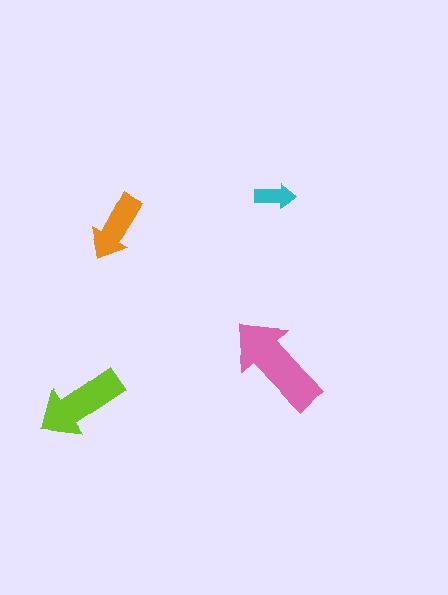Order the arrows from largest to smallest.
the pink one, the lime one, the orange one, the cyan one.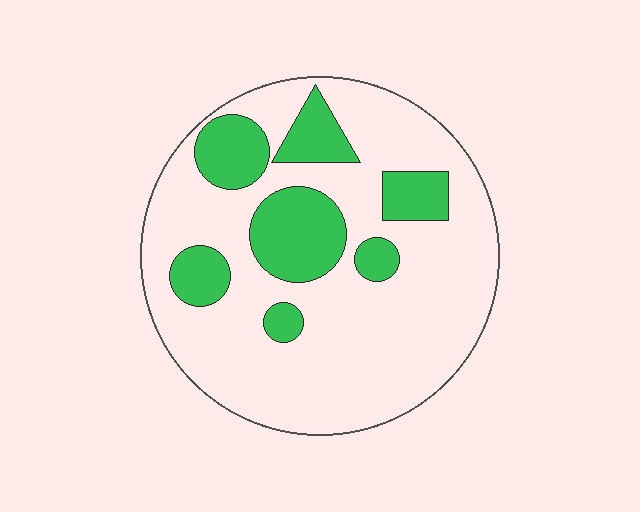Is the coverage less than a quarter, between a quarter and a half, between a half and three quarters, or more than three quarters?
Less than a quarter.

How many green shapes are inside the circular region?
7.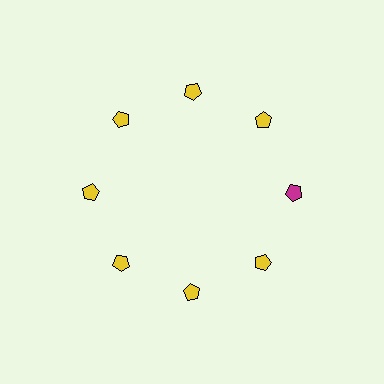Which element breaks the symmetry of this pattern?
The magenta pentagon at roughly the 3 o'clock position breaks the symmetry. All other shapes are yellow pentagons.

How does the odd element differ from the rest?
It has a different color: magenta instead of yellow.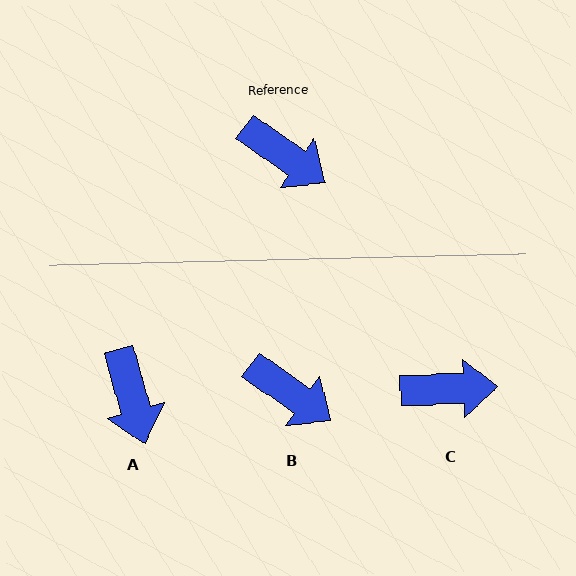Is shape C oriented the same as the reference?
No, it is off by about 37 degrees.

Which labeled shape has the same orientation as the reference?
B.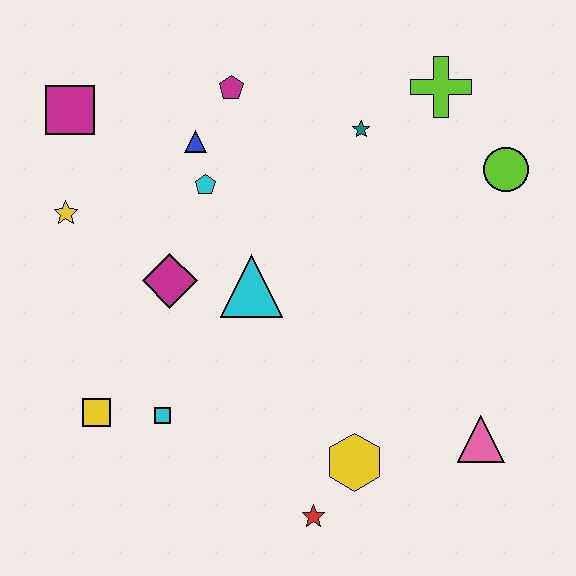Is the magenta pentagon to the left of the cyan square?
No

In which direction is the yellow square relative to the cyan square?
The yellow square is to the left of the cyan square.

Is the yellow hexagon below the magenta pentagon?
Yes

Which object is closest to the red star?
The yellow hexagon is closest to the red star.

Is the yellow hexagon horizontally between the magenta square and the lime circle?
Yes